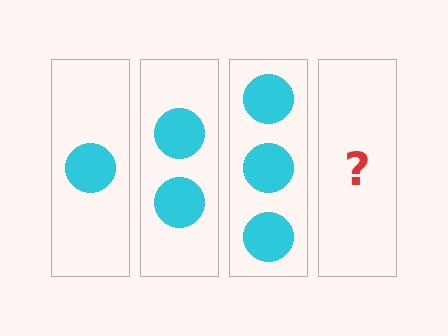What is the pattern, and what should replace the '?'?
The pattern is that each step adds one more circle. The '?' should be 4 circles.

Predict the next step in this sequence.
The next step is 4 circles.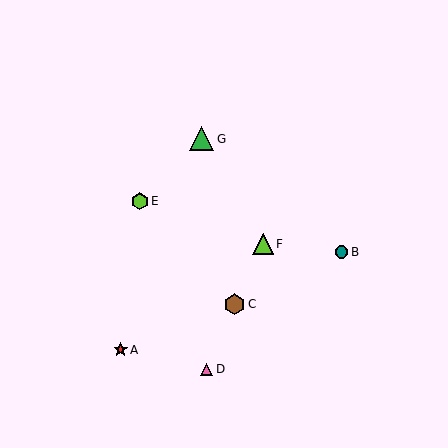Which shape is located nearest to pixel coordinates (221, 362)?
The pink triangle (labeled D) at (206, 369) is nearest to that location.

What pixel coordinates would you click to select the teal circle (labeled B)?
Click at (342, 252) to select the teal circle B.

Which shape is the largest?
The green triangle (labeled G) is the largest.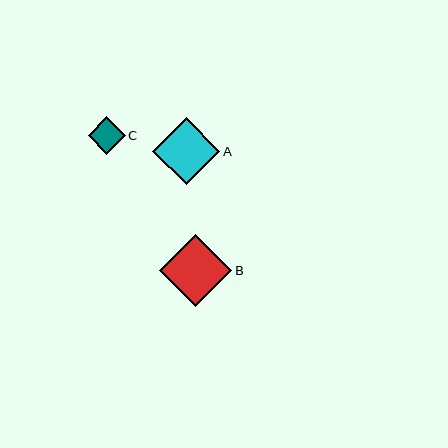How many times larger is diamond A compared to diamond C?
Diamond A is approximately 1.8 times the size of diamond C.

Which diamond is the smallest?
Diamond C is the smallest with a size of approximately 37 pixels.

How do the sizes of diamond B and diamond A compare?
Diamond B and diamond A are approximately the same size.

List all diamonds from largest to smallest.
From largest to smallest: B, A, C.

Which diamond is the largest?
Diamond B is the largest with a size of approximately 72 pixels.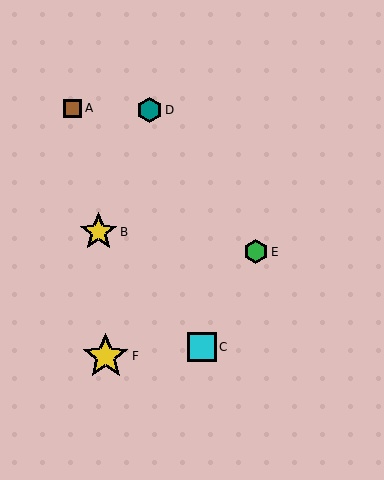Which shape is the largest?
The yellow star (labeled F) is the largest.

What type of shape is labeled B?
Shape B is a yellow star.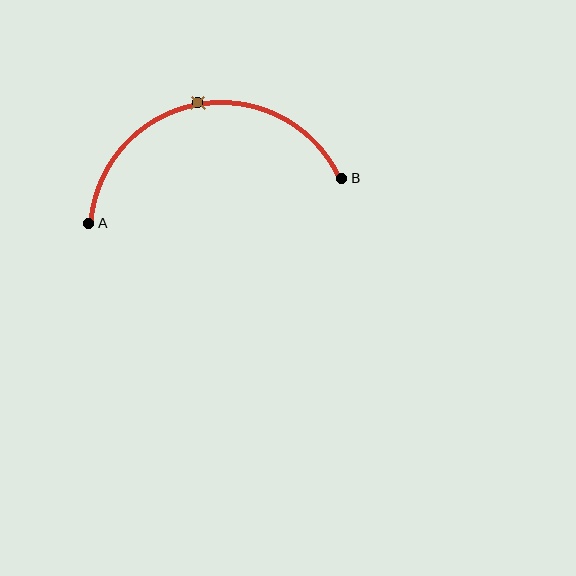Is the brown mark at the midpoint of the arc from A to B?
Yes. The brown mark lies on the arc at equal arc-length from both A and B — it is the arc midpoint.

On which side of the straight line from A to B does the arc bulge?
The arc bulges above the straight line connecting A and B.